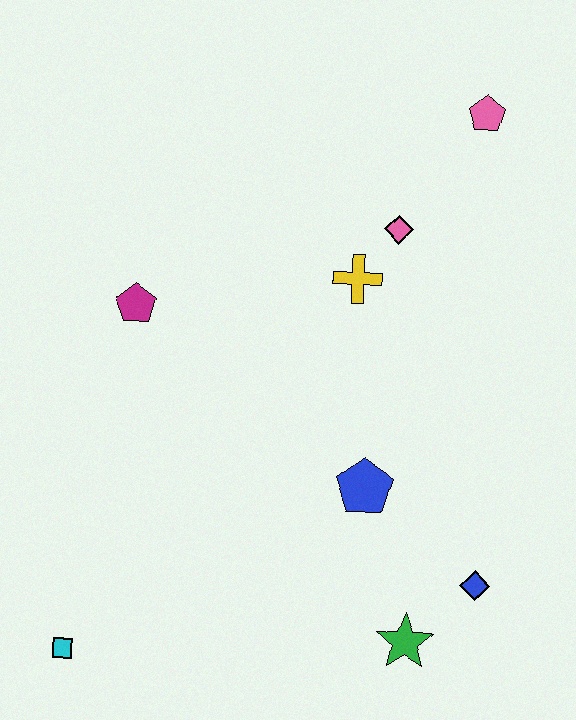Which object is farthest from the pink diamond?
The cyan square is farthest from the pink diamond.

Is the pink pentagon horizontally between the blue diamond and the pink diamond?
Yes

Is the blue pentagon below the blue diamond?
No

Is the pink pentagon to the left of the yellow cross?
No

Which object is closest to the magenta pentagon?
The yellow cross is closest to the magenta pentagon.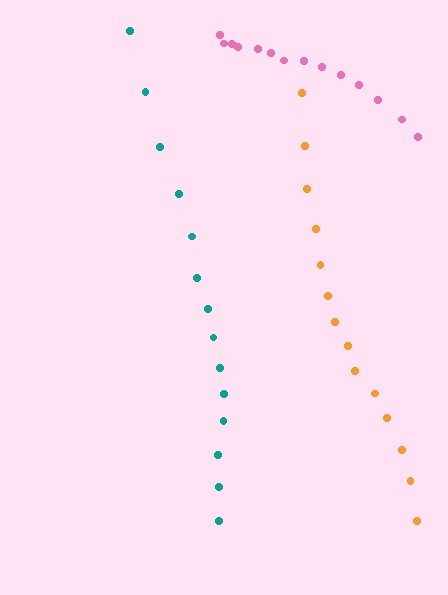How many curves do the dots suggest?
There are 3 distinct paths.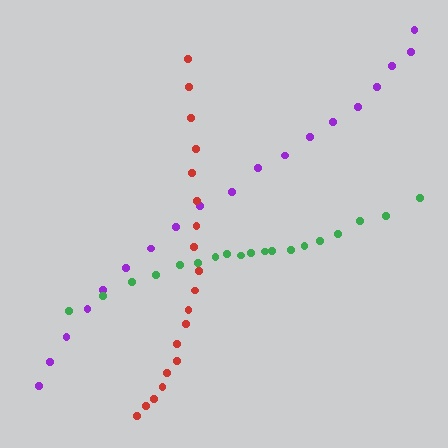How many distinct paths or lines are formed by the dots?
There are 3 distinct paths.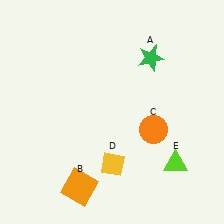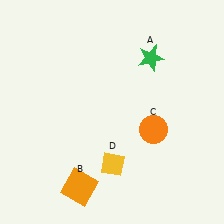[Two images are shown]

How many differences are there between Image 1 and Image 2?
There is 1 difference between the two images.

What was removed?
The lime triangle (E) was removed in Image 2.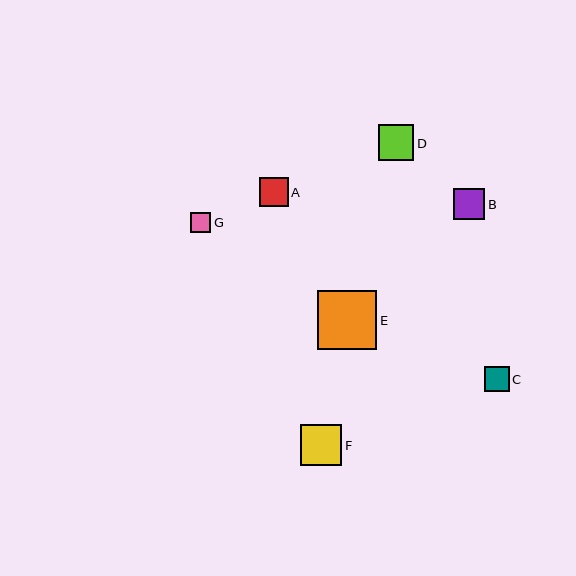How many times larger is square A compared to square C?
Square A is approximately 1.1 times the size of square C.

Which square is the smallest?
Square G is the smallest with a size of approximately 20 pixels.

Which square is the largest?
Square E is the largest with a size of approximately 59 pixels.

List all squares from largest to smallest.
From largest to smallest: E, F, D, B, A, C, G.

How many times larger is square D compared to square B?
Square D is approximately 1.2 times the size of square B.